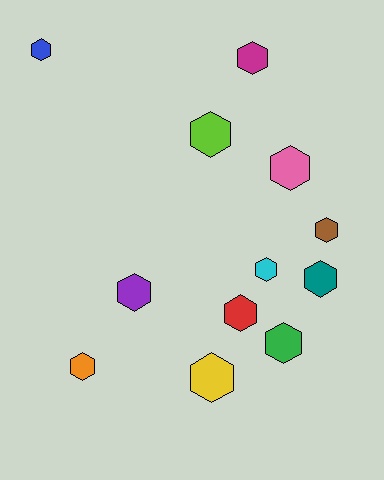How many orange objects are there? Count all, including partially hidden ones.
There is 1 orange object.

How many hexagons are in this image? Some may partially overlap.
There are 12 hexagons.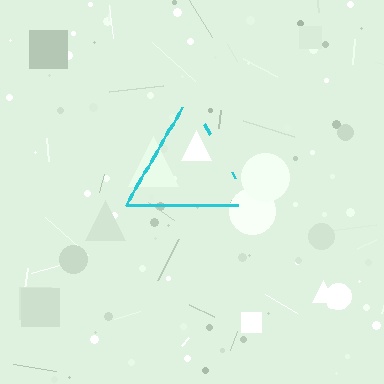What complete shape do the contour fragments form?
The contour fragments form a triangle.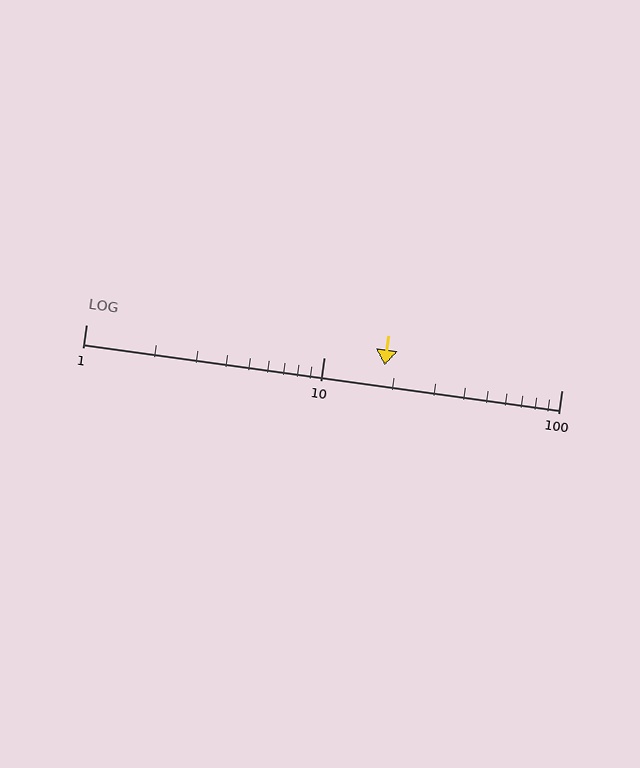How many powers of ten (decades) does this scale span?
The scale spans 2 decades, from 1 to 100.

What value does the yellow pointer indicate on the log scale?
The pointer indicates approximately 18.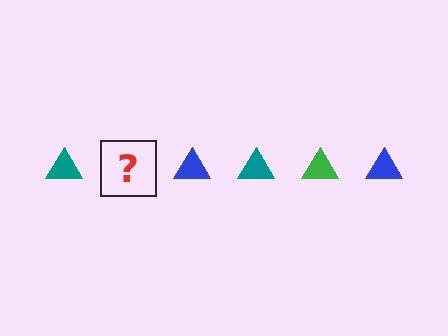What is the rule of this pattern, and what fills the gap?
The rule is that the pattern cycles through teal, green, blue triangles. The gap should be filled with a green triangle.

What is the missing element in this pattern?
The missing element is a green triangle.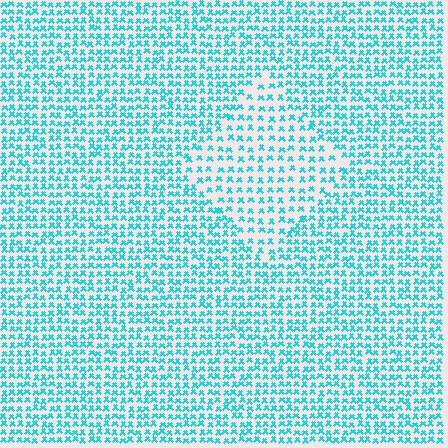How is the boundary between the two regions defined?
The boundary is defined by a change in element density (approximately 1.7x ratio). All elements are the same color, size, and shape.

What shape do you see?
I see a diamond.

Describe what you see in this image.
The image contains small cyan elements arranged at two different densities. A diamond-shaped region is visible where the elements are less densely packed than the surrounding area.